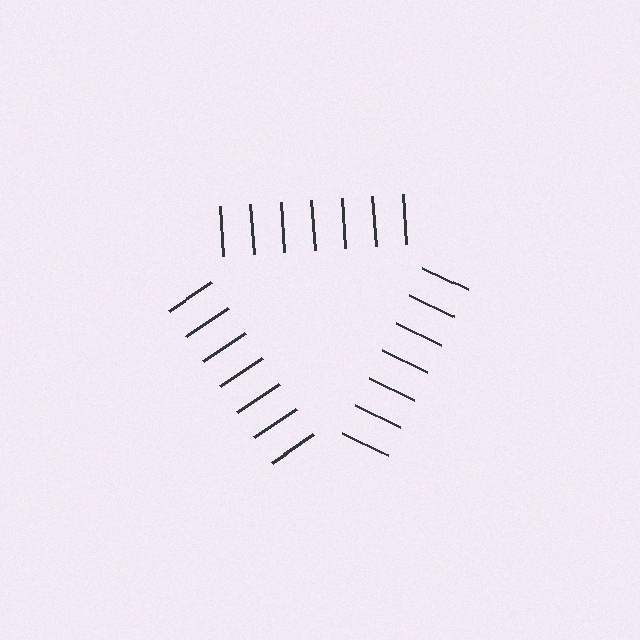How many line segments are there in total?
21 — 7 along each of the 3 edges.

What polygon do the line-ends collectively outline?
An illusory triangle — the line segments terminate on its edges but no continuous stroke is drawn.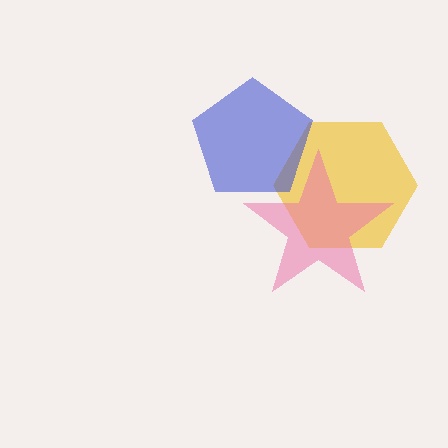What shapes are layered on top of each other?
The layered shapes are: a yellow hexagon, a pink star, a blue pentagon.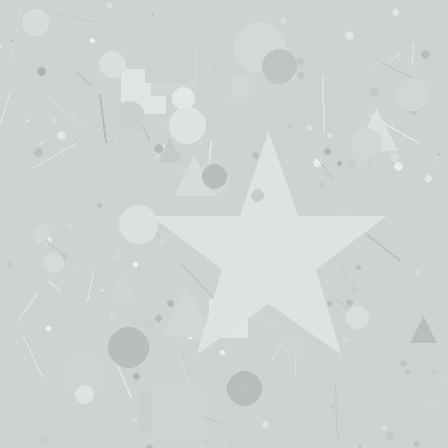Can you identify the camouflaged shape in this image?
The camouflaged shape is a star.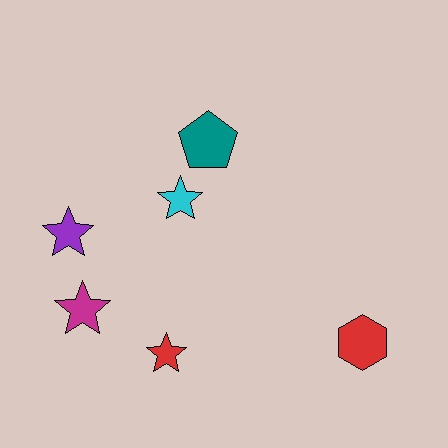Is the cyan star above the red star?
Yes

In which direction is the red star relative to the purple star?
The red star is below the purple star.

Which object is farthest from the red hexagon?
The purple star is farthest from the red hexagon.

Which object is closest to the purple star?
The magenta star is closest to the purple star.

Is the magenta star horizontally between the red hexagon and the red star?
No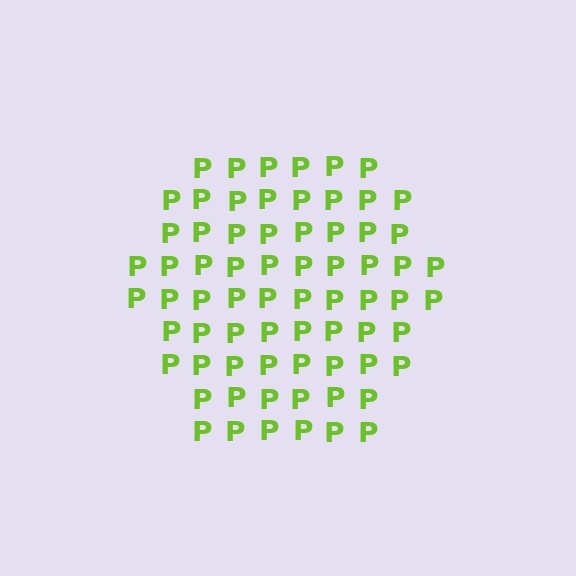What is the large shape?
The large shape is a hexagon.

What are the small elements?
The small elements are letter P's.